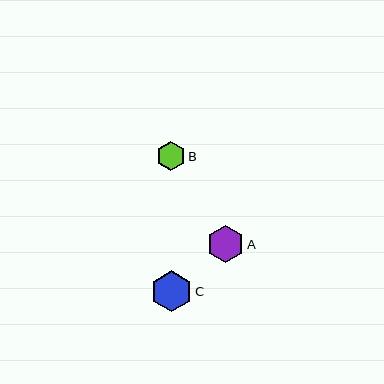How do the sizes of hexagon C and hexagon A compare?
Hexagon C and hexagon A are approximately the same size.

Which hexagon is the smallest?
Hexagon B is the smallest with a size of approximately 29 pixels.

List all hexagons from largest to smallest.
From largest to smallest: C, A, B.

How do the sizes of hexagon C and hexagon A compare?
Hexagon C and hexagon A are approximately the same size.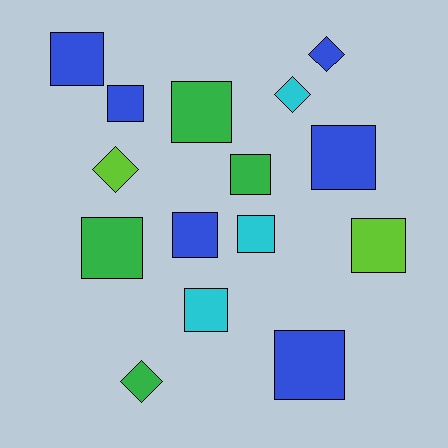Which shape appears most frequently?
Square, with 11 objects.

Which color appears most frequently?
Blue, with 6 objects.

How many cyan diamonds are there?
There is 1 cyan diamond.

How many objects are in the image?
There are 15 objects.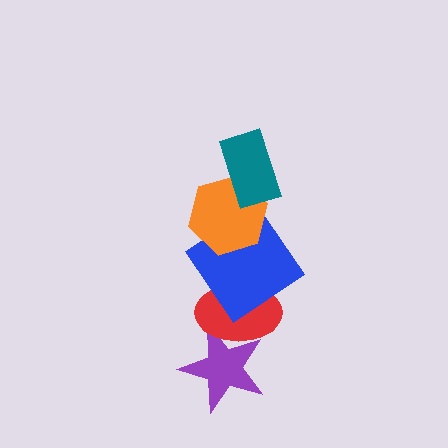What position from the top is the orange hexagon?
The orange hexagon is 2nd from the top.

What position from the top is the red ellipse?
The red ellipse is 4th from the top.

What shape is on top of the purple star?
The red ellipse is on top of the purple star.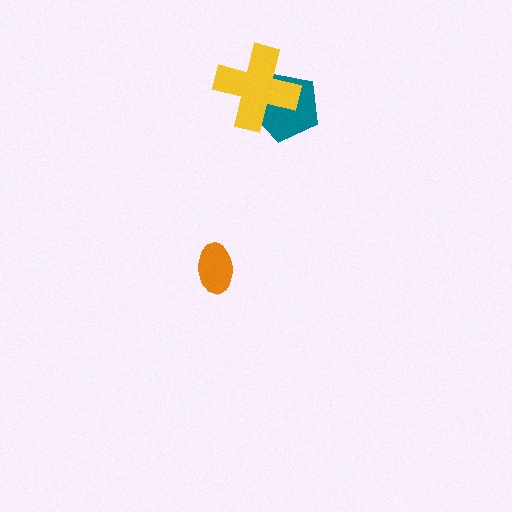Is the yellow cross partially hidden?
No, no other shape covers it.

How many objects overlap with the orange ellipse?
0 objects overlap with the orange ellipse.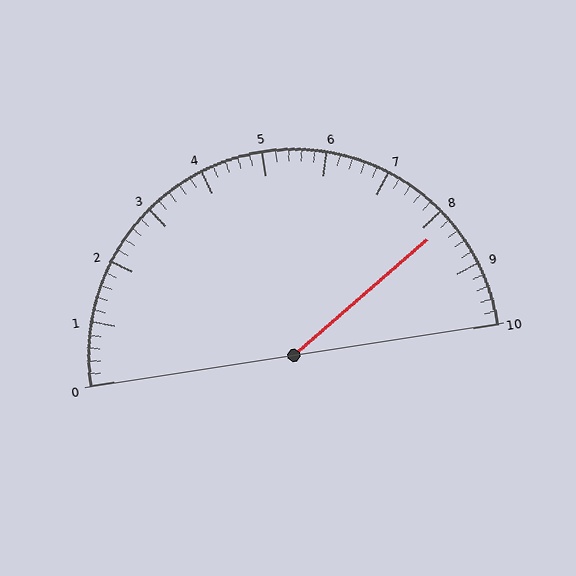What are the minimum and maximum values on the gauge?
The gauge ranges from 0 to 10.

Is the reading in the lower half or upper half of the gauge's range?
The reading is in the upper half of the range (0 to 10).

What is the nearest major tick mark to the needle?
The nearest major tick mark is 8.